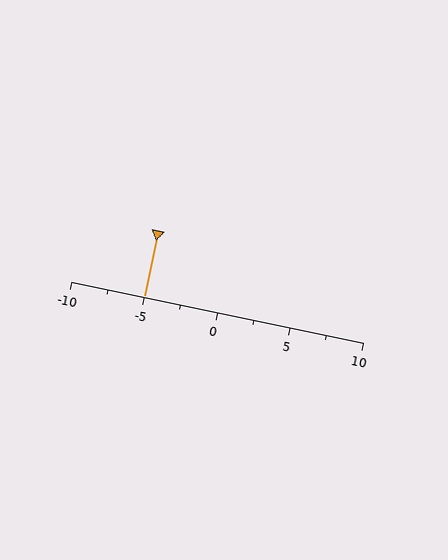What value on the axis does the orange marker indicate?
The marker indicates approximately -5.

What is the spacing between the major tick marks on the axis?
The major ticks are spaced 5 apart.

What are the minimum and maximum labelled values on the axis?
The axis runs from -10 to 10.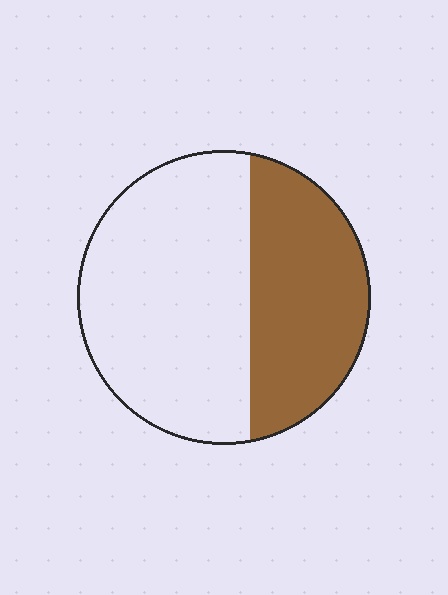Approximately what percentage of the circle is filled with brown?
Approximately 40%.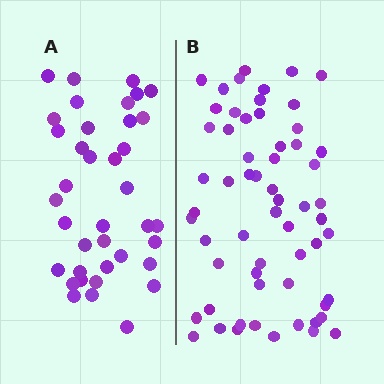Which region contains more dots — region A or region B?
Region B (the right region) has more dots.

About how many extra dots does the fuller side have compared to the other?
Region B has approximately 20 more dots than region A.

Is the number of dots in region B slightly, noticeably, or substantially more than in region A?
Region B has substantially more. The ratio is roughly 1.6 to 1.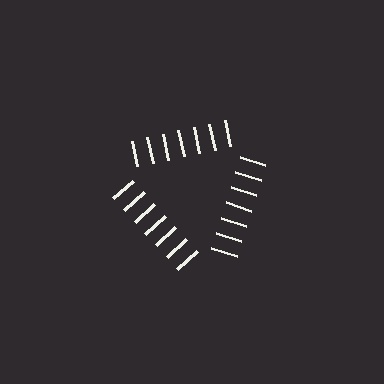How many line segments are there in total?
21 — 7 along each of the 3 edges.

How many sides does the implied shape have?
3 sides — the line-ends trace a triangle.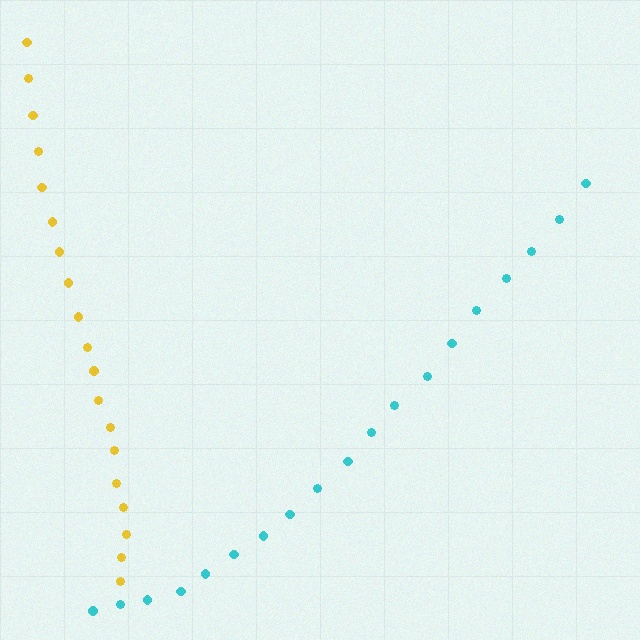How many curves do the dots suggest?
There are 2 distinct paths.